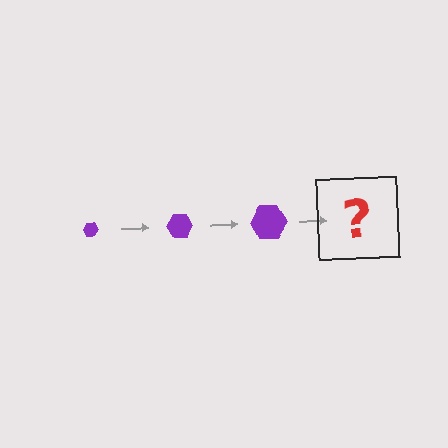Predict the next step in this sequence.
The next step is a purple hexagon, larger than the previous one.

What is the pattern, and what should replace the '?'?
The pattern is that the hexagon gets progressively larger each step. The '?' should be a purple hexagon, larger than the previous one.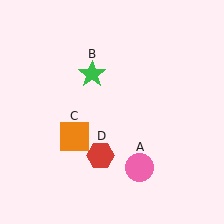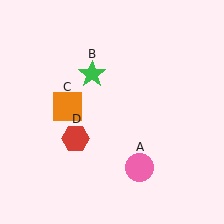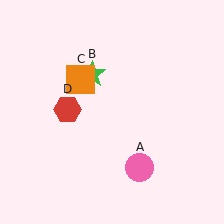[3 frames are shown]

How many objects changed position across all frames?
2 objects changed position: orange square (object C), red hexagon (object D).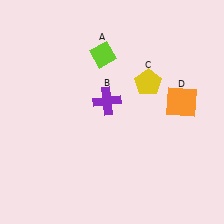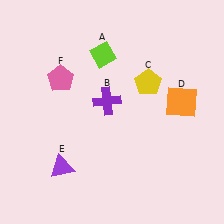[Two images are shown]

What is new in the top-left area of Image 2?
A pink pentagon (F) was added in the top-left area of Image 2.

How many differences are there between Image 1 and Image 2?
There are 2 differences between the two images.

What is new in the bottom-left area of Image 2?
A purple triangle (E) was added in the bottom-left area of Image 2.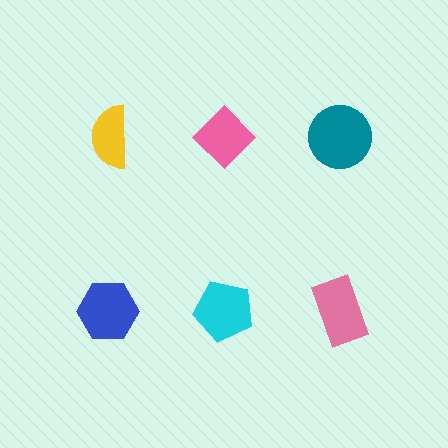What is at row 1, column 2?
A pink diamond.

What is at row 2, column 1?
A blue hexagon.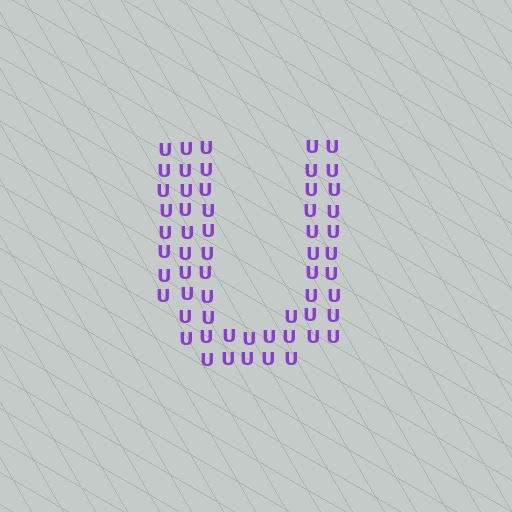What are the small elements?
The small elements are letter U's.